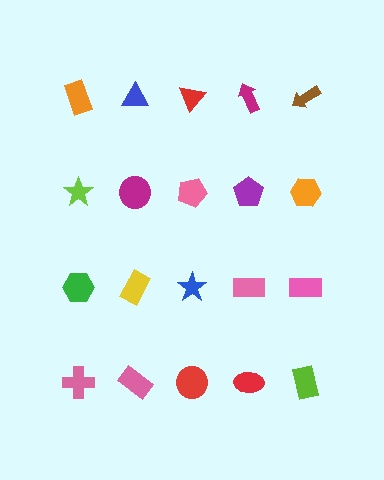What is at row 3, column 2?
A yellow rectangle.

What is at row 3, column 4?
A pink rectangle.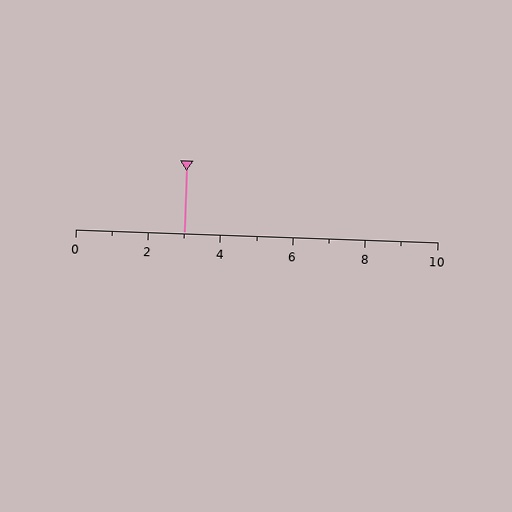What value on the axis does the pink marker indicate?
The marker indicates approximately 3.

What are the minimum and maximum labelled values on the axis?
The axis runs from 0 to 10.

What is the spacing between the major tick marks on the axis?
The major ticks are spaced 2 apart.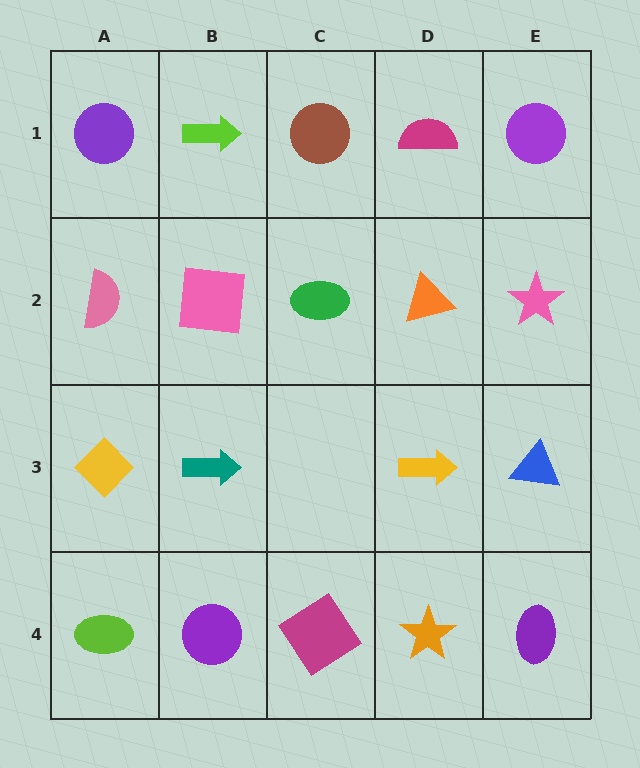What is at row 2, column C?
A green ellipse.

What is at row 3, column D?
A yellow arrow.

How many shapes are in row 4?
5 shapes.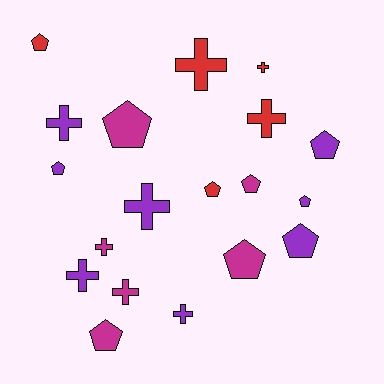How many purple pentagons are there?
There are 4 purple pentagons.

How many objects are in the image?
There are 19 objects.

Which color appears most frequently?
Purple, with 8 objects.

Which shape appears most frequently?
Pentagon, with 10 objects.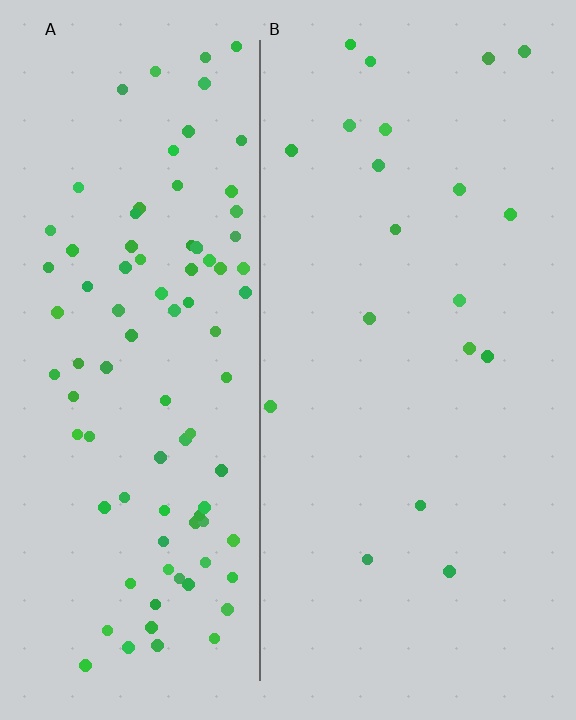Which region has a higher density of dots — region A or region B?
A (the left).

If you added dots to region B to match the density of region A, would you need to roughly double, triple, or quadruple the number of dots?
Approximately quadruple.